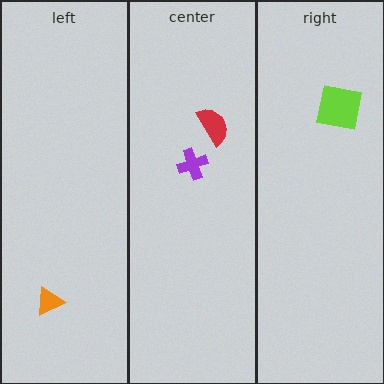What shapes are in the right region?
The lime square.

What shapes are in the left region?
The orange triangle.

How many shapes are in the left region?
1.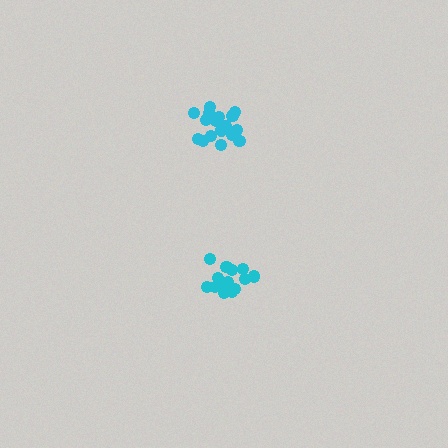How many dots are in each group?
Group 1: 16 dots, Group 2: 17 dots (33 total).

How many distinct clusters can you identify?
There are 2 distinct clusters.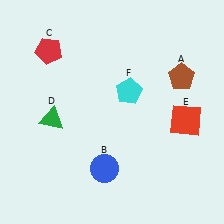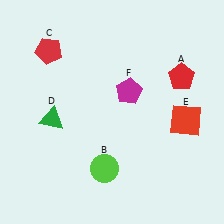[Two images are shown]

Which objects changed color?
A changed from brown to red. B changed from blue to lime. F changed from cyan to magenta.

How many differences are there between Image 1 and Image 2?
There are 3 differences between the two images.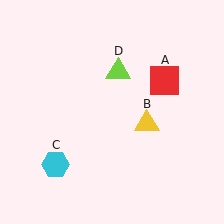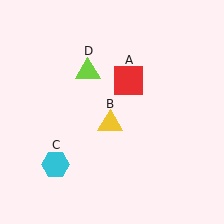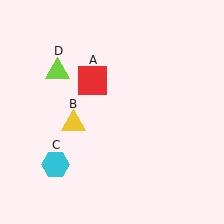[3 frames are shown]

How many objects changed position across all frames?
3 objects changed position: red square (object A), yellow triangle (object B), lime triangle (object D).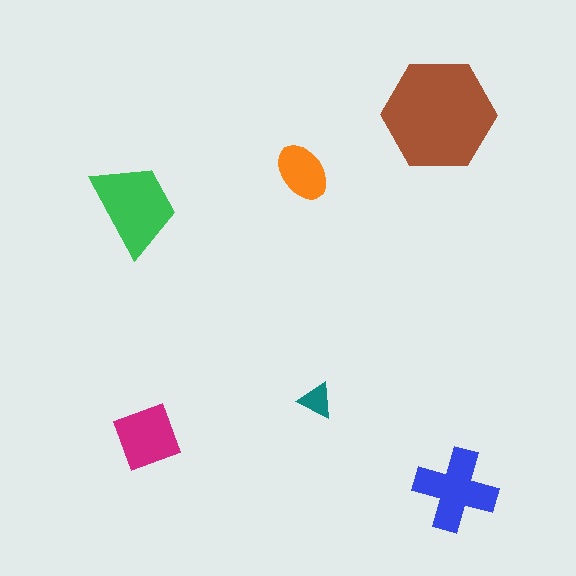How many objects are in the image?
There are 6 objects in the image.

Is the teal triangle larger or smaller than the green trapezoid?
Smaller.